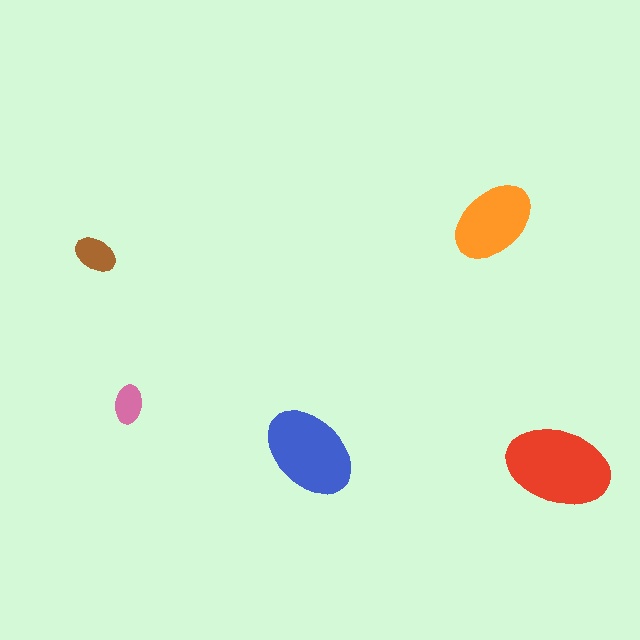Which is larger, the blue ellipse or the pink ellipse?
The blue one.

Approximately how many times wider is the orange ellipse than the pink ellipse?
About 2 times wider.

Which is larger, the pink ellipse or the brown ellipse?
The brown one.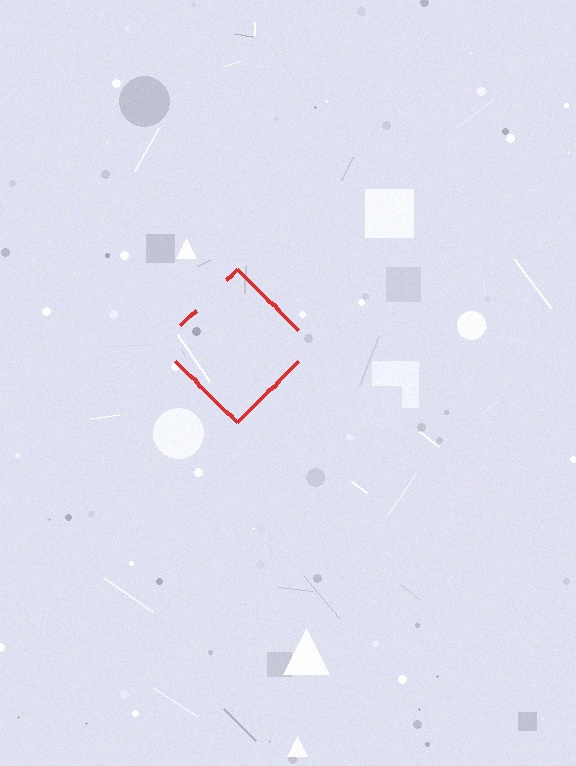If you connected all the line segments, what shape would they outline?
They would outline a diamond.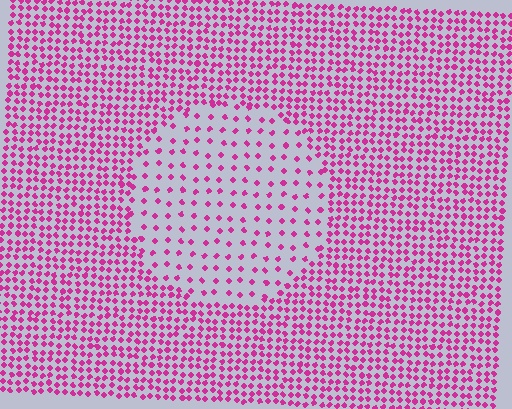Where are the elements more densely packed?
The elements are more densely packed outside the circle boundary.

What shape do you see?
I see a circle.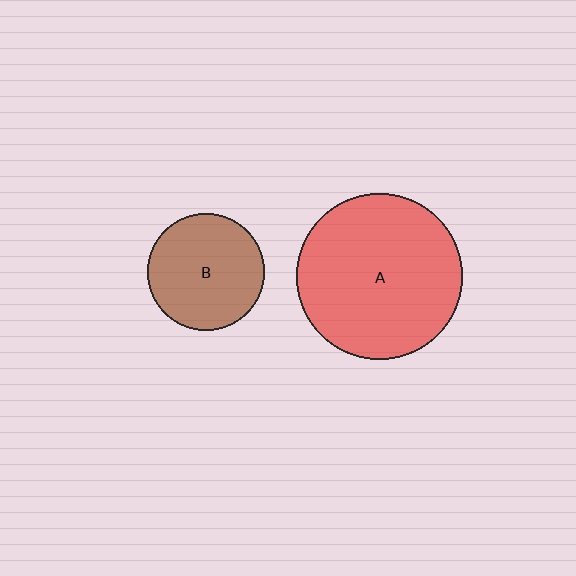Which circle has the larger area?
Circle A (red).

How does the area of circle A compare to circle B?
Approximately 2.0 times.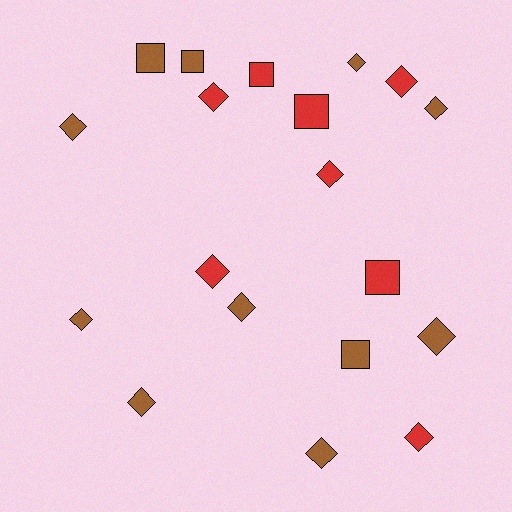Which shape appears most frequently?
Diamond, with 13 objects.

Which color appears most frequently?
Brown, with 11 objects.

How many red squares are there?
There are 3 red squares.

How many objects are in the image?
There are 19 objects.